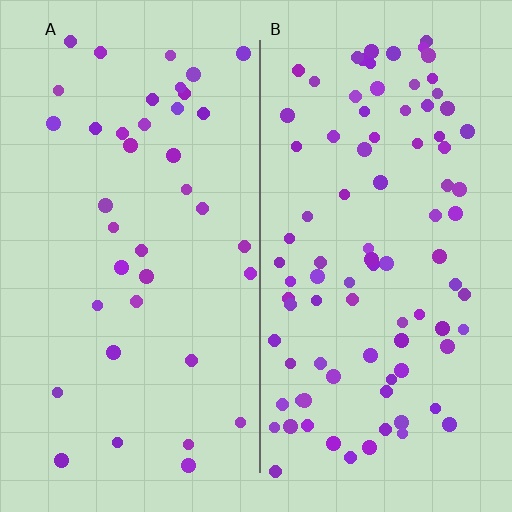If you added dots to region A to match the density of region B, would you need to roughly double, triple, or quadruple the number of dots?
Approximately double.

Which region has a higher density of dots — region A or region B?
B (the right).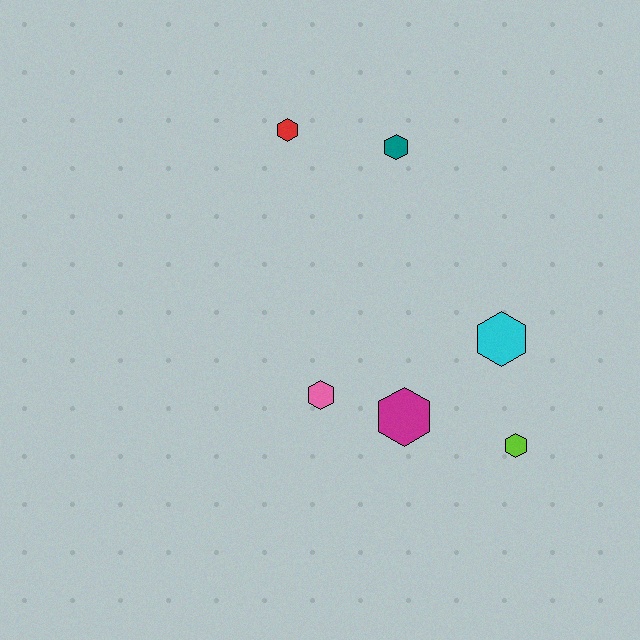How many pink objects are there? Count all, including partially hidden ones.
There is 1 pink object.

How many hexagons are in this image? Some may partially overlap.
There are 6 hexagons.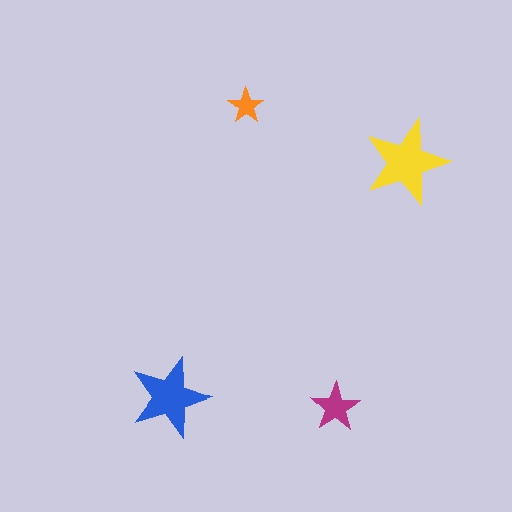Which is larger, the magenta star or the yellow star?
The yellow one.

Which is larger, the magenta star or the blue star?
The blue one.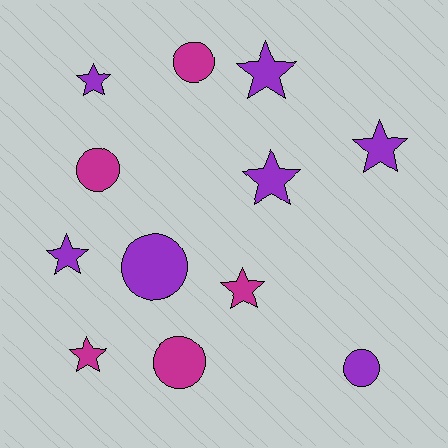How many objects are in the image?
There are 12 objects.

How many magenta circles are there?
There are 3 magenta circles.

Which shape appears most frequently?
Star, with 7 objects.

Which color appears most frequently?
Purple, with 7 objects.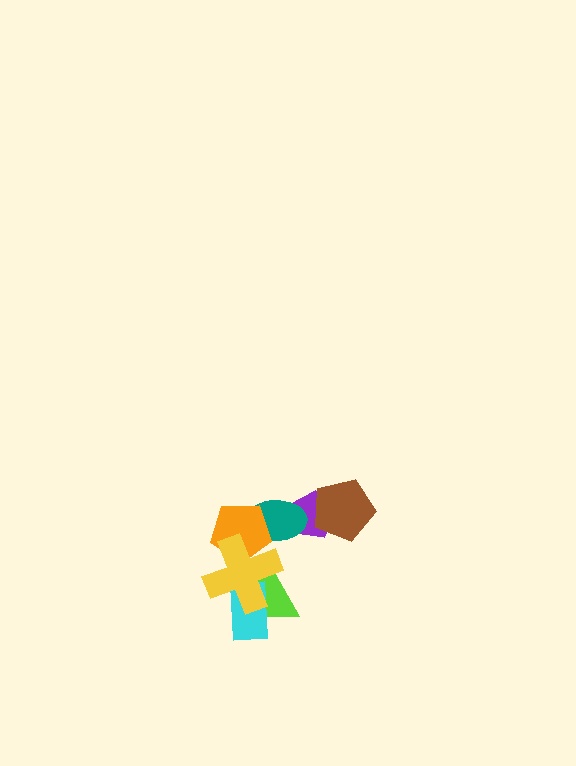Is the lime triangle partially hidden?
Yes, it is partially covered by another shape.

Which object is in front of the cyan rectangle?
The yellow cross is in front of the cyan rectangle.